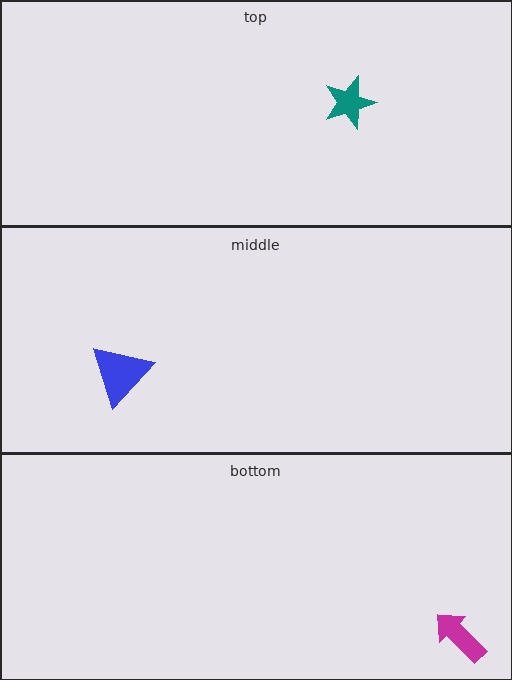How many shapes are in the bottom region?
1.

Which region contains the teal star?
The top region.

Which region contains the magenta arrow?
The bottom region.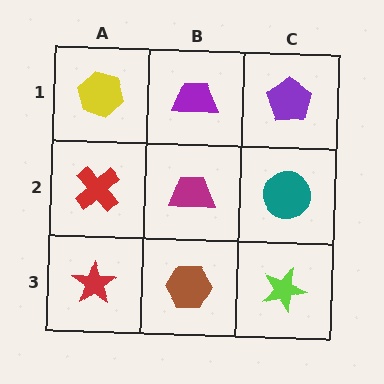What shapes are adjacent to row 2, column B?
A purple trapezoid (row 1, column B), a brown hexagon (row 3, column B), a red cross (row 2, column A), a teal circle (row 2, column C).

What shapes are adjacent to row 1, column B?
A magenta trapezoid (row 2, column B), a yellow hexagon (row 1, column A), a purple pentagon (row 1, column C).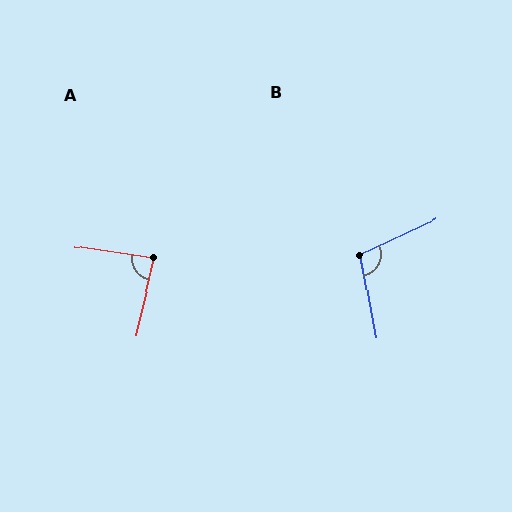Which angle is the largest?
B, at approximately 104 degrees.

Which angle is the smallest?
A, at approximately 85 degrees.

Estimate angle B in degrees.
Approximately 104 degrees.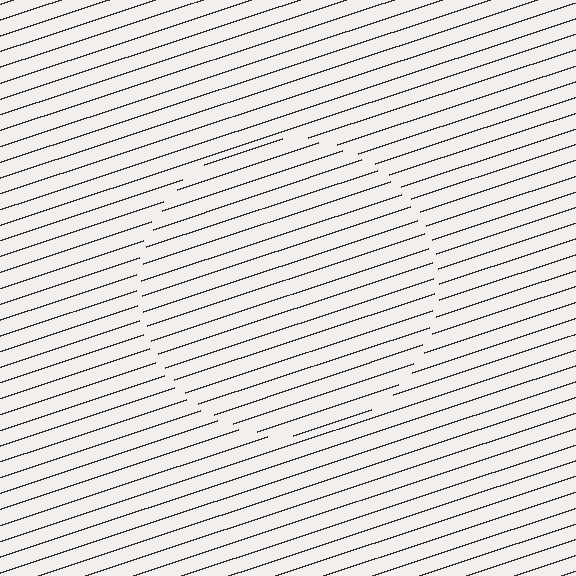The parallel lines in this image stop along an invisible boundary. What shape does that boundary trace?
An illusory circle. The interior of the shape contains the same grating, shifted by half a period — the contour is defined by the phase discontinuity where line-ends from the inner and outer gratings abut.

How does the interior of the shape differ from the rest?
The interior of the shape contains the same grating, shifted by half a period — the contour is defined by the phase discontinuity where line-ends from the inner and outer gratings abut.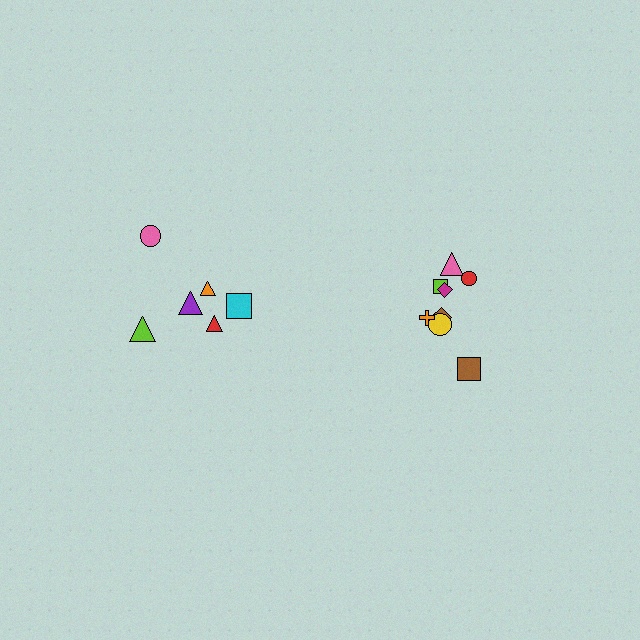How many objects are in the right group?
There are 8 objects.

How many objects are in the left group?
There are 6 objects.